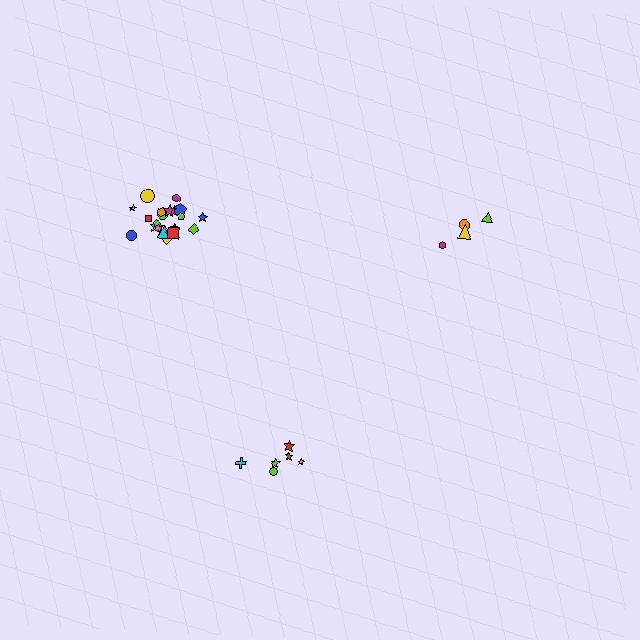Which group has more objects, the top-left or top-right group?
The top-left group.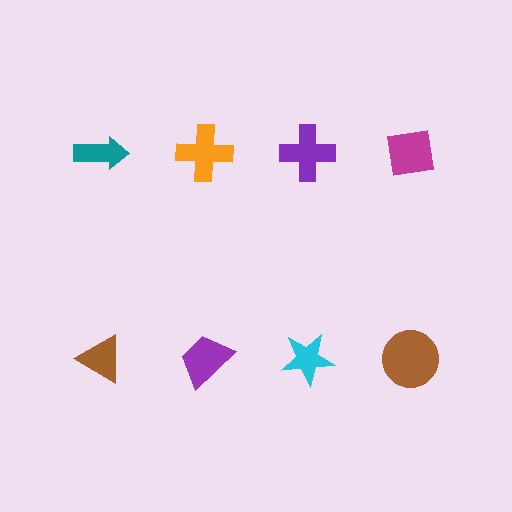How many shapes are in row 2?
4 shapes.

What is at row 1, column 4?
A magenta square.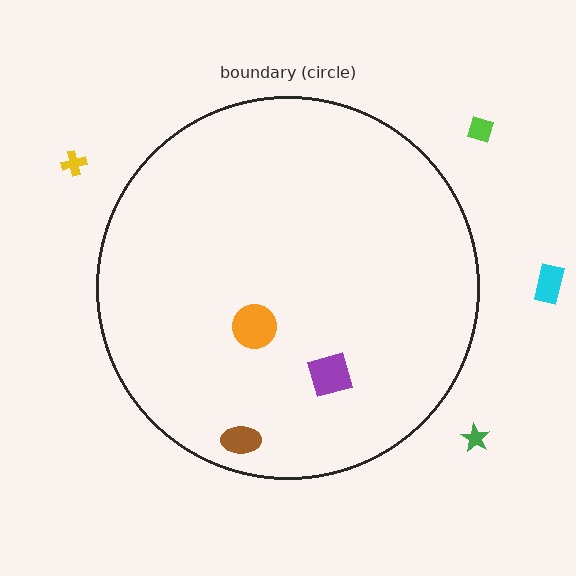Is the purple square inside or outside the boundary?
Inside.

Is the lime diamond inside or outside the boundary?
Outside.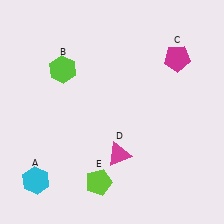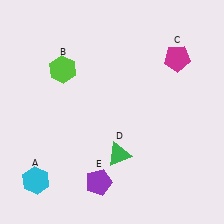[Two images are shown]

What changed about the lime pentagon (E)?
In Image 1, E is lime. In Image 2, it changed to purple.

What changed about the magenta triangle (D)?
In Image 1, D is magenta. In Image 2, it changed to green.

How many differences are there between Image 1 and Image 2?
There are 2 differences between the two images.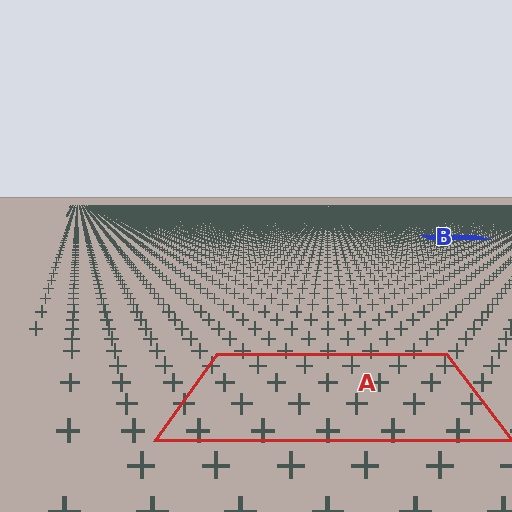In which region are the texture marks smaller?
The texture marks are smaller in region B, because it is farther away.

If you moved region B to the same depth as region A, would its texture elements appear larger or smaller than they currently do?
They would appear larger. At a closer depth, the same texture elements are projected at a bigger on-screen size.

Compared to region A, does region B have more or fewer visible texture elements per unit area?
Region B has more texture elements per unit area — they are packed more densely because it is farther away.